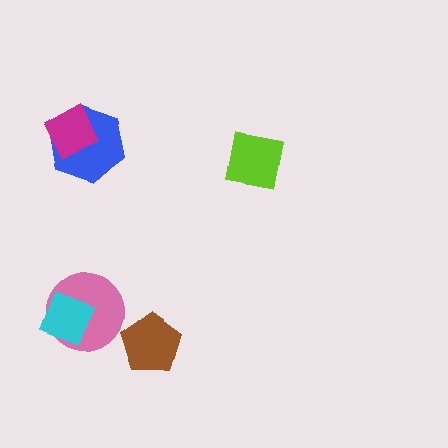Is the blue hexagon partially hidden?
Yes, it is partially covered by another shape.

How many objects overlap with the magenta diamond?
1 object overlaps with the magenta diamond.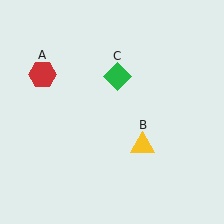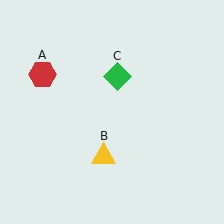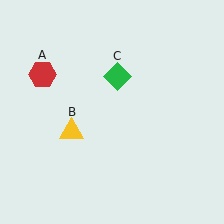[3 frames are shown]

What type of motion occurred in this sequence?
The yellow triangle (object B) rotated clockwise around the center of the scene.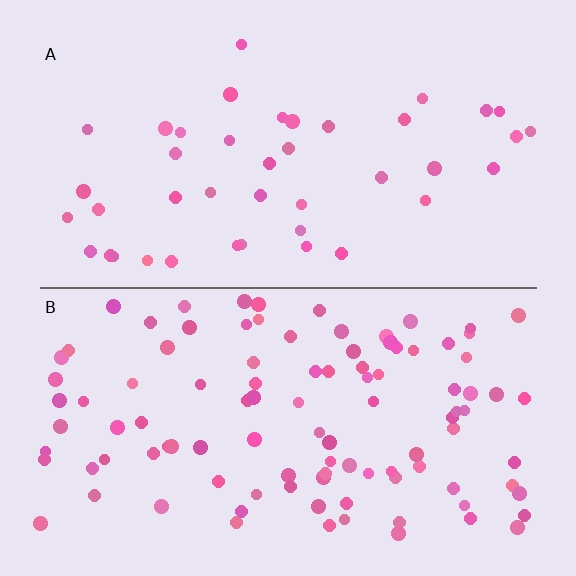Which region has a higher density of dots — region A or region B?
B (the bottom).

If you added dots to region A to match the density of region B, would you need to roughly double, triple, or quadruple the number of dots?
Approximately double.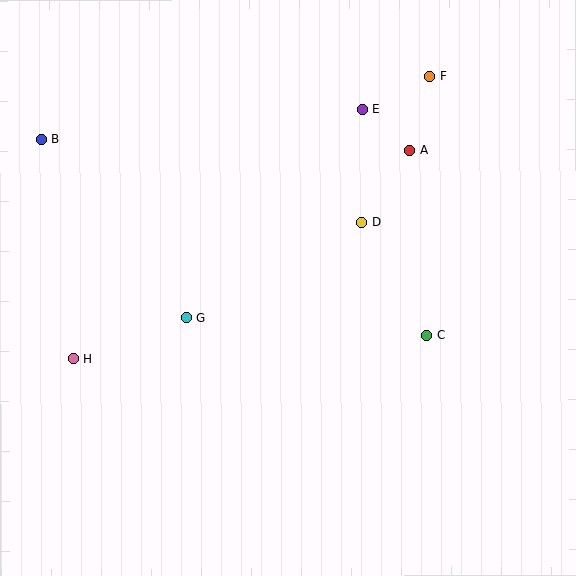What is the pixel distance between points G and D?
The distance between G and D is 200 pixels.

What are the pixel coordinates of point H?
Point H is at (74, 359).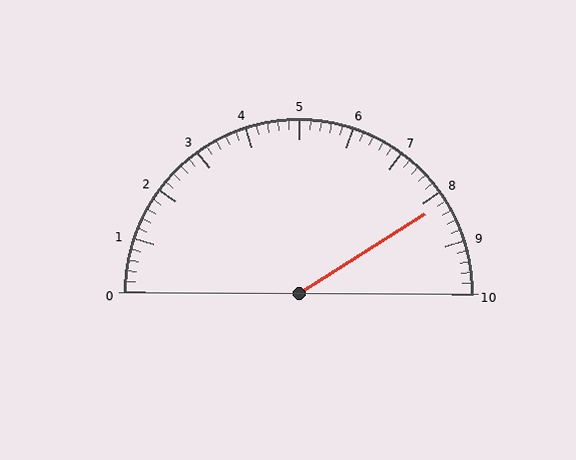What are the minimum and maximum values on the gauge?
The gauge ranges from 0 to 10.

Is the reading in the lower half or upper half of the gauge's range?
The reading is in the upper half of the range (0 to 10).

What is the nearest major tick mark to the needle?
The nearest major tick mark is 8.